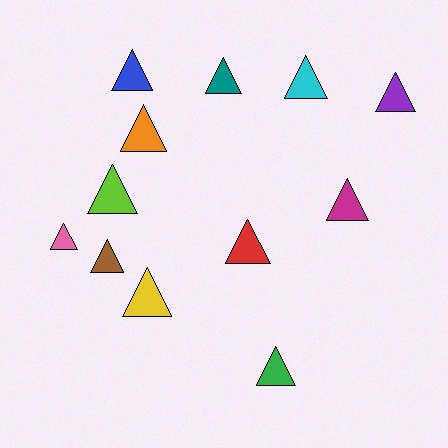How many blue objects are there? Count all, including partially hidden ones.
There is 1 blue object.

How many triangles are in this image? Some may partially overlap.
There are 12 triangles.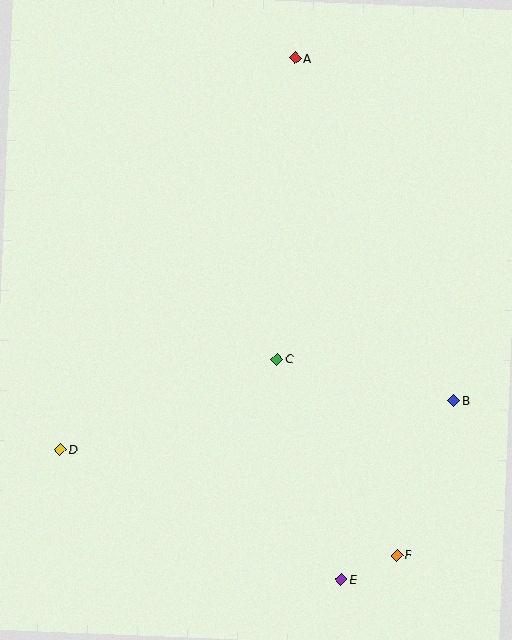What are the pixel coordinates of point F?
Point F is at (397, 555).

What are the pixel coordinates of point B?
Point B is at (454, 400).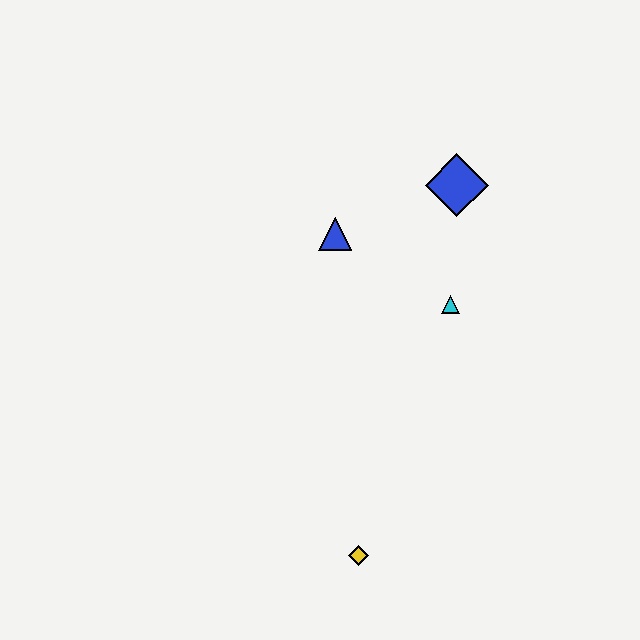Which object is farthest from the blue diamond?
The yellow diamond is farthest from the blue diamond.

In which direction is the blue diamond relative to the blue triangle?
The blue diamond is to the right of the blue triangle.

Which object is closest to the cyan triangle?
The blue diamond is closest to the cyan triangle.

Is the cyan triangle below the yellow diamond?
No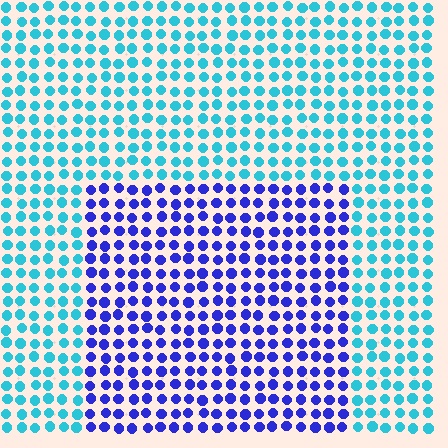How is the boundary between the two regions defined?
The boundary is defined purely by a slight shift in hue (about 54 degrees). Spacing, size, and orientation are identical on both sides.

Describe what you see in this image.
The image is filled with small cyan elements in a uniform arrangement. A rectangle-shaped region is visible where the elements are tinted to a slightly different hue, forming a subtle color boundary.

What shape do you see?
I see a rectangle.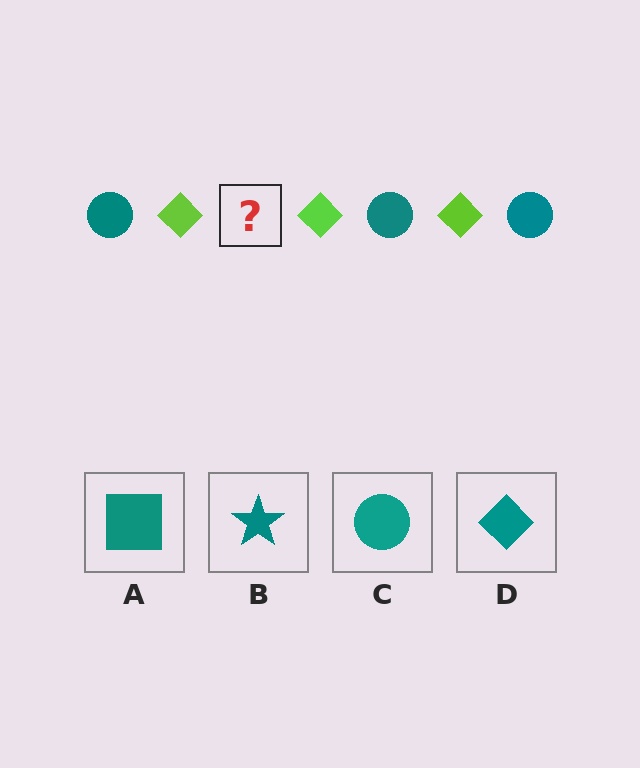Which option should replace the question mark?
Option C.